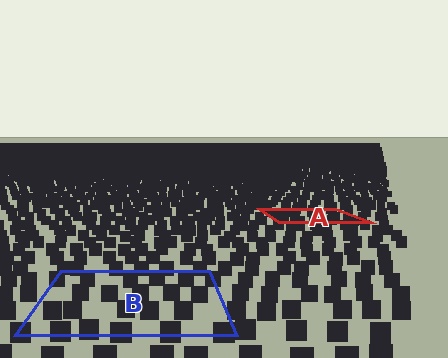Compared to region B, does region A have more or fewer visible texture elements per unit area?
Region A has more texture elements per unit area — they are packed more densely because it is farther away.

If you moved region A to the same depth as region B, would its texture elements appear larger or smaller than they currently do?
They would appear larger. At a closer depth, the same texture elements are projected at a bigger on-screen size.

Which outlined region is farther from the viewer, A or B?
Region A is farther from the viewer — the texture elements inside it appear smaller and more densely packed.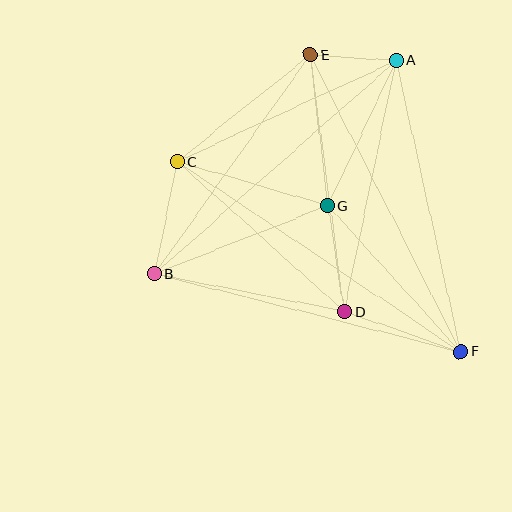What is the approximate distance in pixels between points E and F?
The distance between E and F is approximately 333 pixels.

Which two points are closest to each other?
Points A and E are closest to each other.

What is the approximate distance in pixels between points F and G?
The distance between F and G is approximately 198 pixels.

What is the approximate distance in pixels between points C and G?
The distance between C and G is approximately 157 pixels.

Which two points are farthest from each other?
Points C and F are farthest from each other.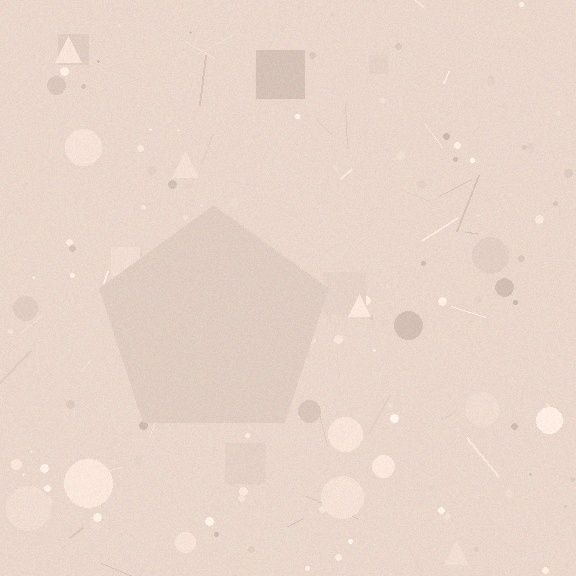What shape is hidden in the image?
A pentagon is hidden in the image.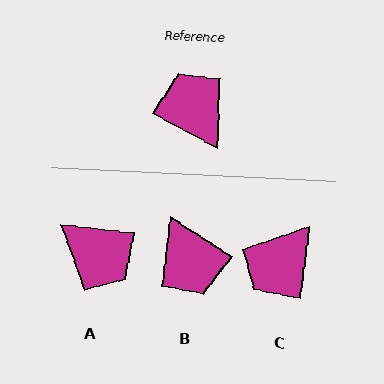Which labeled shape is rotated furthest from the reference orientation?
B, about 176 degrees away.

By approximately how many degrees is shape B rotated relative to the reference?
Approximately 176 degrees counter-clockwise.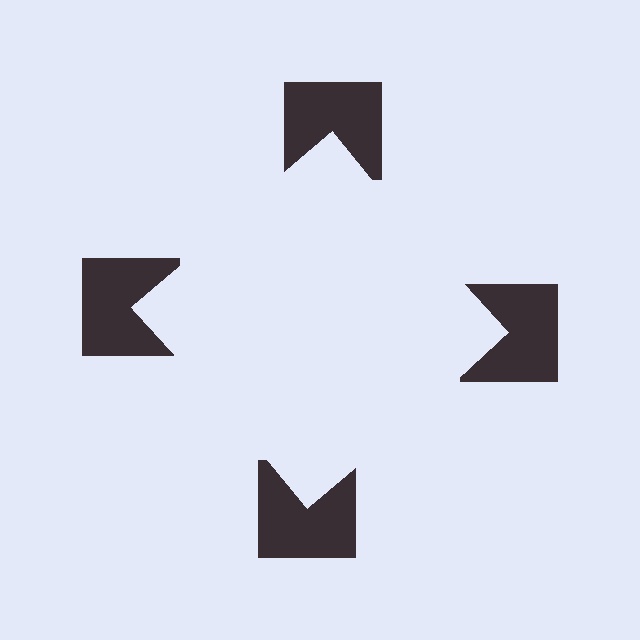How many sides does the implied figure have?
4 sides.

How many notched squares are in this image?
There are 4 — one at each vertex of the illusory square.